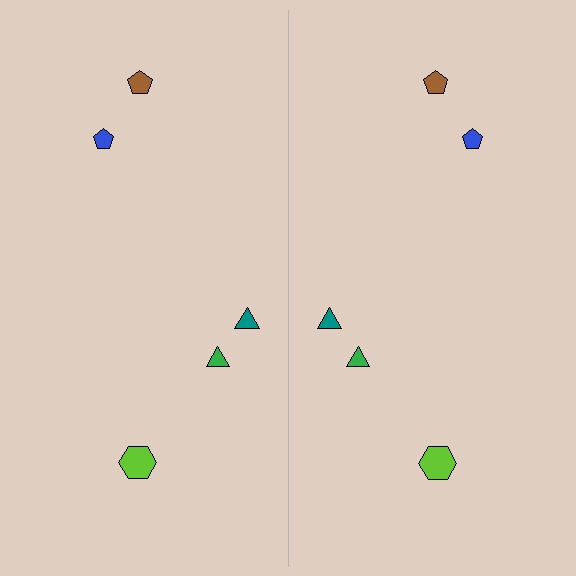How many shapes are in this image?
There are 10 shapes in this image.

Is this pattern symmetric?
Yes, this pattern has bilateral (reflection) symmetry.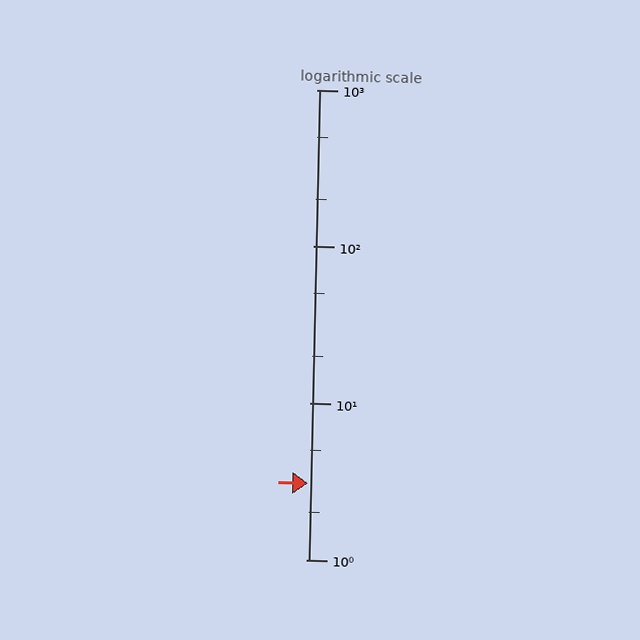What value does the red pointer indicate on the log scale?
The pointer indicates approximately 3.1.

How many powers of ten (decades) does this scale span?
The scale spans 3 decades, from 1 to 1000.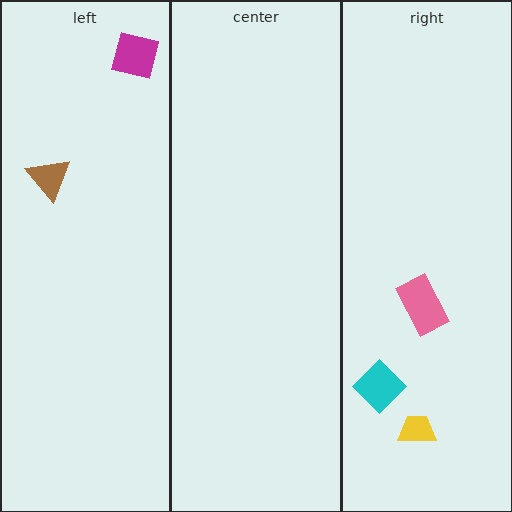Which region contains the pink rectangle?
The right region.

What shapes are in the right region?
The yellow trapezoid, the pink rectangle, the cyan diamond.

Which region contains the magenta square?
The left region.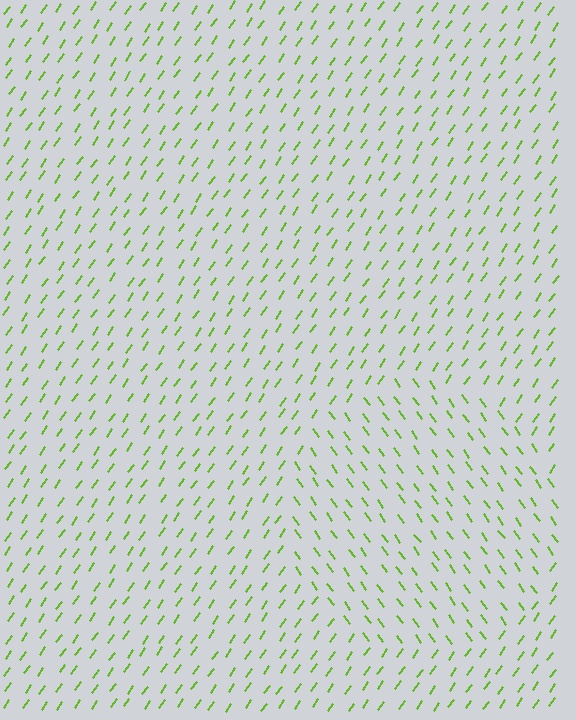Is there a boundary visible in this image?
Yes, there is a texture boundary formed by a change in line orientation.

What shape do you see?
I see a circle.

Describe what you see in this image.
The image is filled with small lime line segments. A circle region in the image has lines oriented differently from the surrounding lines, creating a visible texture boundary.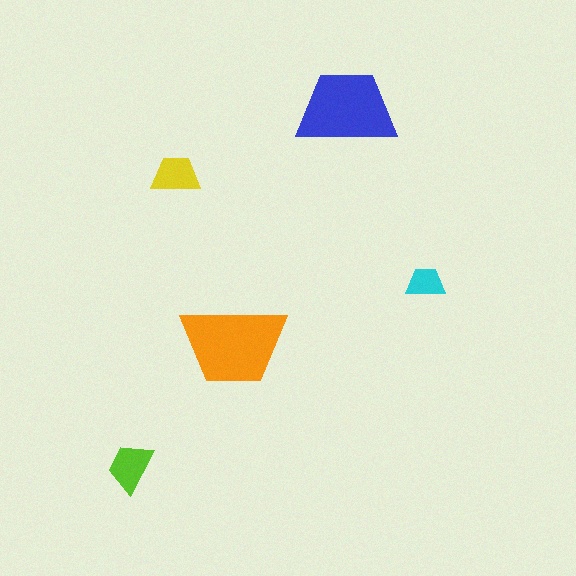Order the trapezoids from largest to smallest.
the orange one, the blue one, the lime one, the yellow one, the cyan one.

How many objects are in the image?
There are 5 objects in the image.